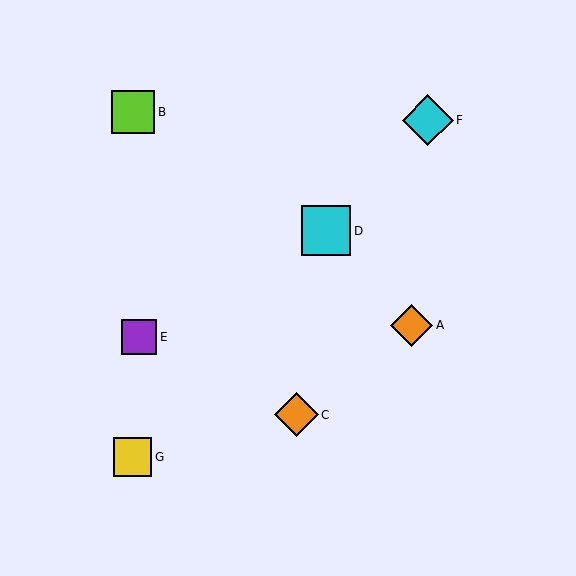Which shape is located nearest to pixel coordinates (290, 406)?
The orange diamond (labeled C) at (297, 415) is nearest to that location.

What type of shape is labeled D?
Shape D is a cyan square.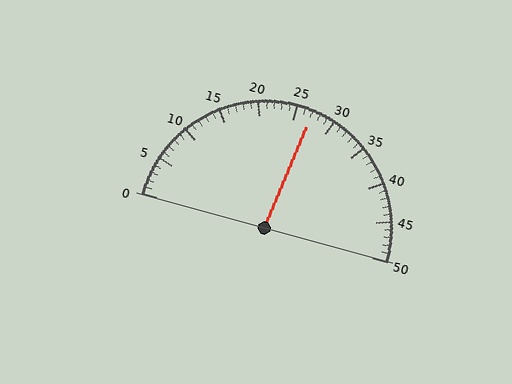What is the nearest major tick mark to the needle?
The nearest major tick mark is 25.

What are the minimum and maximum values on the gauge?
The gauge ranges from 0 to 50.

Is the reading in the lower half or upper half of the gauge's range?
The reading is in the upper half of the range (0 to 50).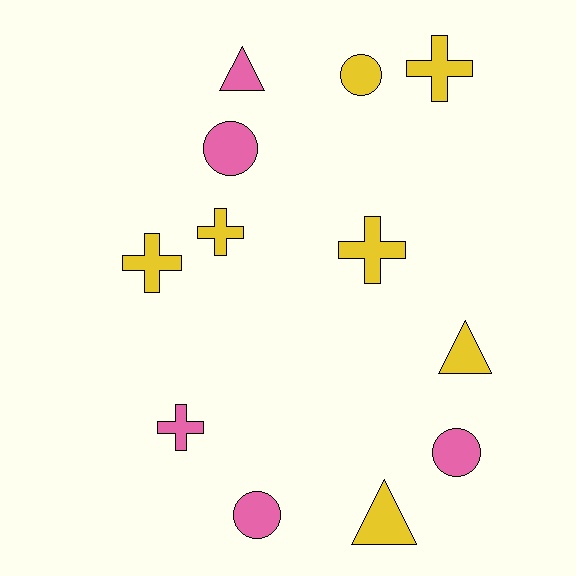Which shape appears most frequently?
Cross, with 5 objects.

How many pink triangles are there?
There is 1 pink triangle.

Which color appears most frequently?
Yellow, with 7 objects.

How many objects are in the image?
There are 12 objects.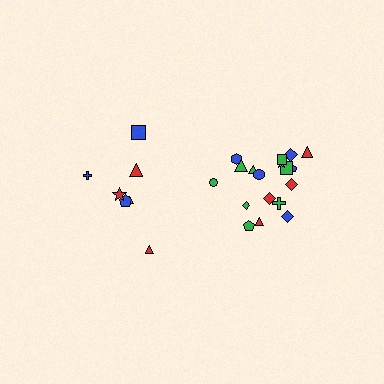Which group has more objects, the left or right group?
The right group.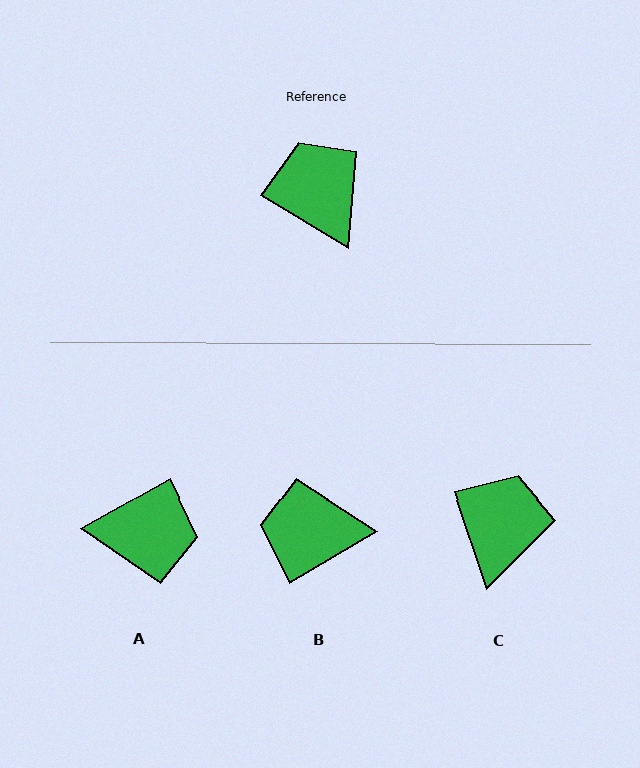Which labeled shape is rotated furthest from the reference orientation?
A, about 119 degrees away.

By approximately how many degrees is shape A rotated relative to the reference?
Approximately 119 degrees clockwise.